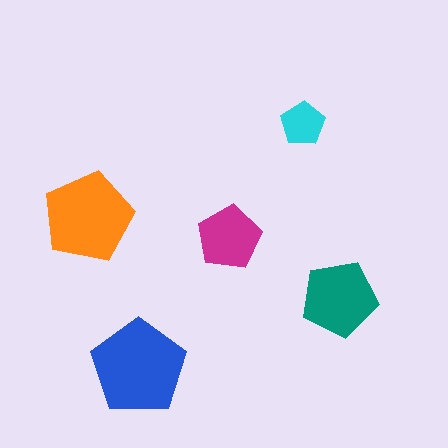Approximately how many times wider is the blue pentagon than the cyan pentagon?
About 2 times wider.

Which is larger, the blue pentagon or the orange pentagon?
The blue one.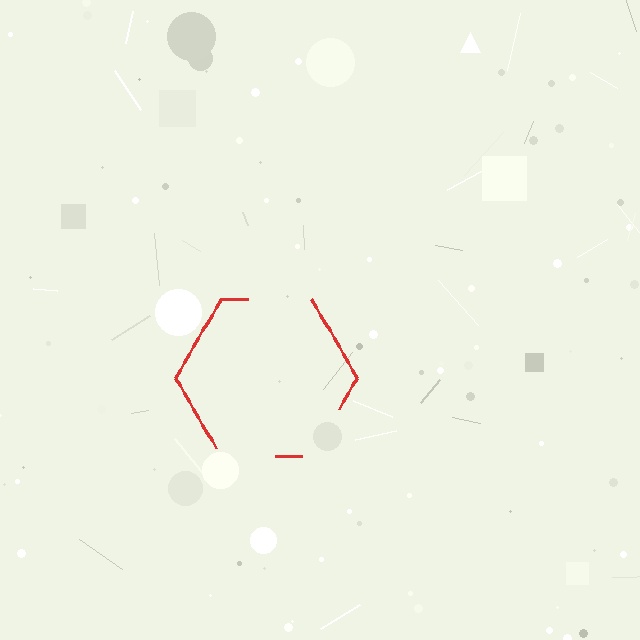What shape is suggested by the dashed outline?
The dashed outline suggests a hexagon.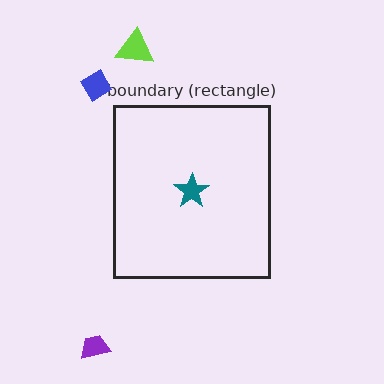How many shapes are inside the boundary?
1 inside, 3 outside.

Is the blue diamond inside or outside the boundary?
Outside.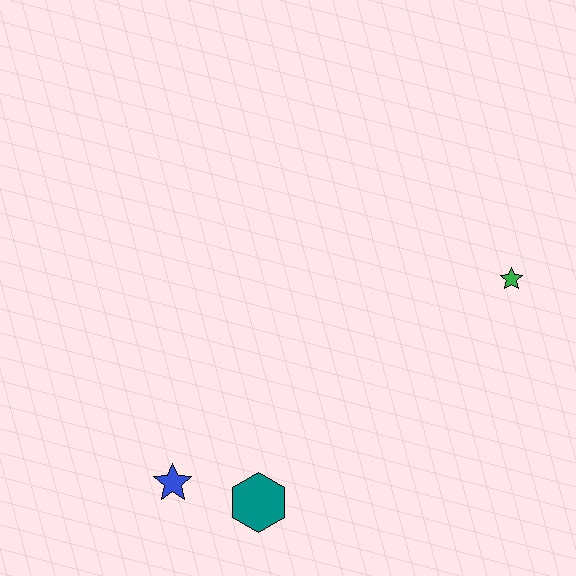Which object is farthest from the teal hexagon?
The green star is farthest from the teal hexagon.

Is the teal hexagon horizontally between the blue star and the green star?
Yes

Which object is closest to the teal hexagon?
The blue star is closest to the teal hexagon.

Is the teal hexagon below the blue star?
Yes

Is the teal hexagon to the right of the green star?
No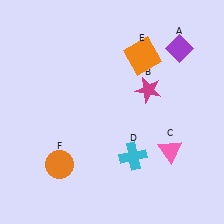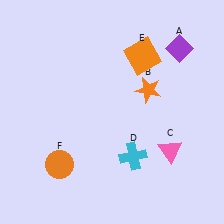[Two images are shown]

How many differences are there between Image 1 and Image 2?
There is 1 difference between the two images.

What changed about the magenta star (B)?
In Image 1, B is magenta. In Image 2, it changed to orange.